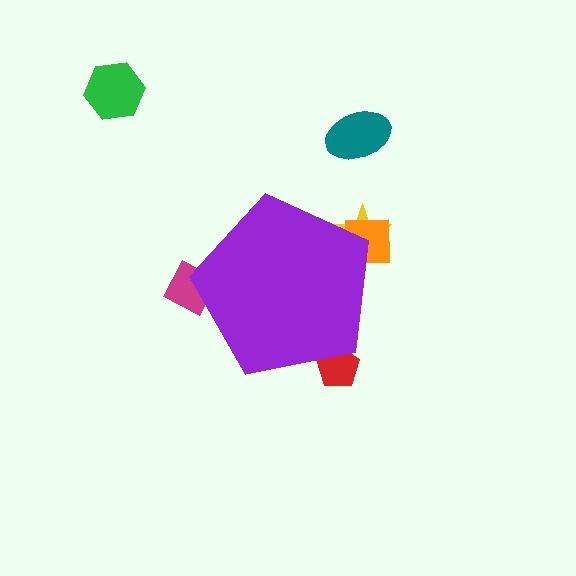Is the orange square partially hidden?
Yes, the orange square is partially hidden behind the purple pentagon.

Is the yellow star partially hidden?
Yes, the yellow star is partially hidden behind the purple pentagon.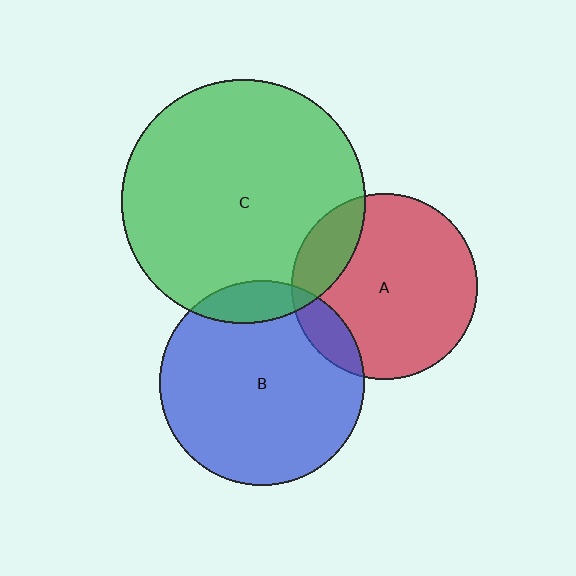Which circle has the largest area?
Circle C (green).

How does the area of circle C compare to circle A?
Approximately 1.7 times.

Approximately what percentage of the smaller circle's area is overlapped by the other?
Approximately 10%.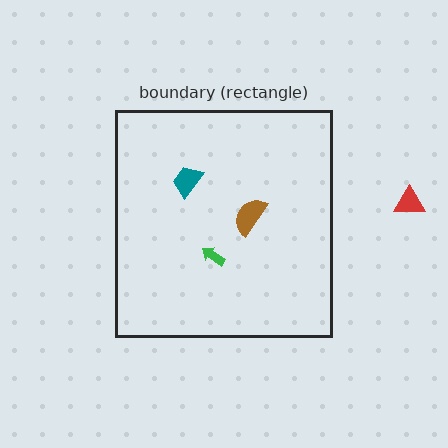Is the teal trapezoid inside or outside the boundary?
Inside.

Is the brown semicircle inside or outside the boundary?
Inside.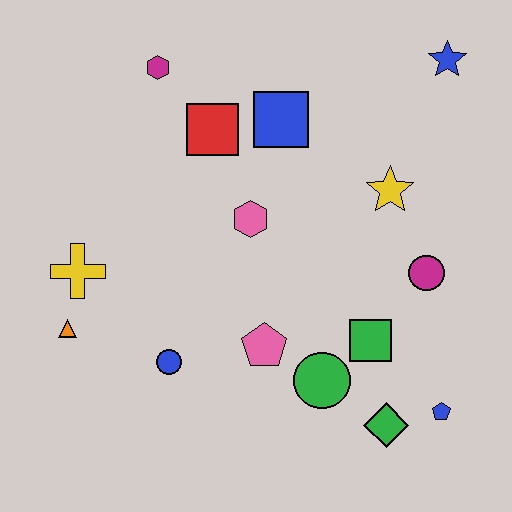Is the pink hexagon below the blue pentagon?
No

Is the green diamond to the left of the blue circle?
No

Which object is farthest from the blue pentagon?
The magenta hexagon is farthest from the blue pentagon.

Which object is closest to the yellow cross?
The orange triangle is closest to the yellow cross.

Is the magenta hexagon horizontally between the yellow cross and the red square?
Yes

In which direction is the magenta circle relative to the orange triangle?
The magenta circle is to the right of the orange triangle.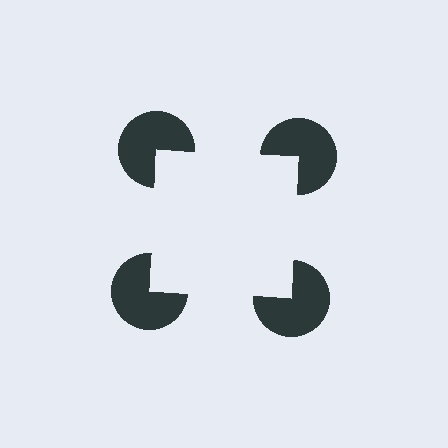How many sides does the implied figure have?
4 sides.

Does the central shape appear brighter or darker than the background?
It typically appears slightly brighter than the background, even though no actual brightness change is drawn.